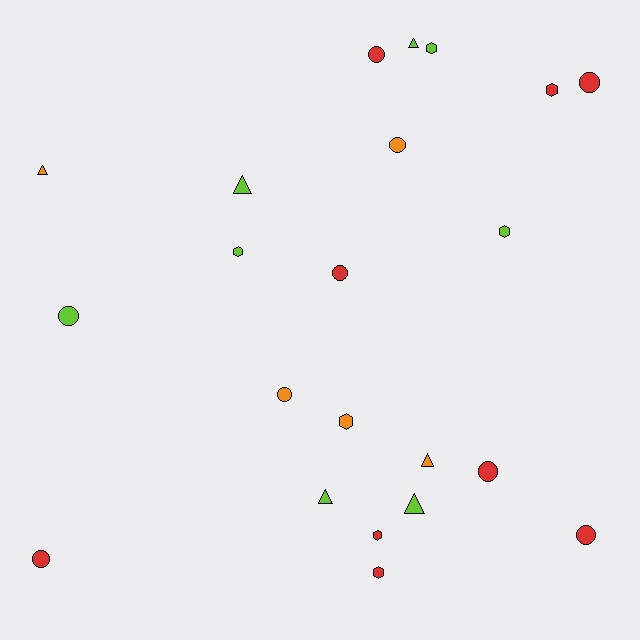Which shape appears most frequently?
Circle, with 9 objects.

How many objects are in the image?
There are 22 objects.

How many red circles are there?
There are 6 red circles.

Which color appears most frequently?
Red, with 9 objects.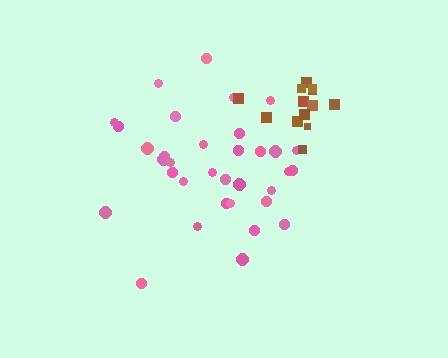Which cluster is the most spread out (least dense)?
Pink.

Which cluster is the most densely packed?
Brown.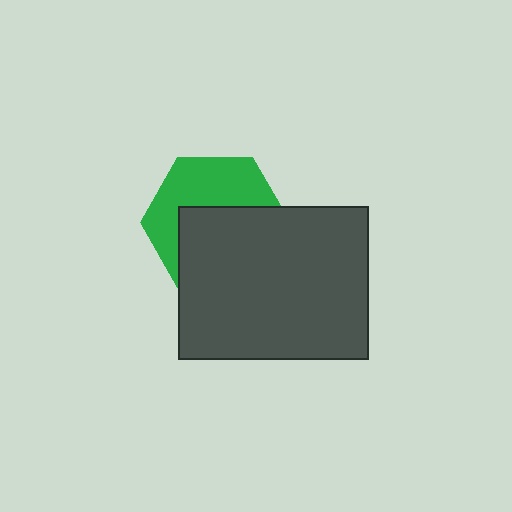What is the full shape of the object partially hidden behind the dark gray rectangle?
The partially hidden object is a green hexagon.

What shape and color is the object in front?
The object in front is a dark gray rectangle.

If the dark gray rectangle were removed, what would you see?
You would see the complete green hexagon.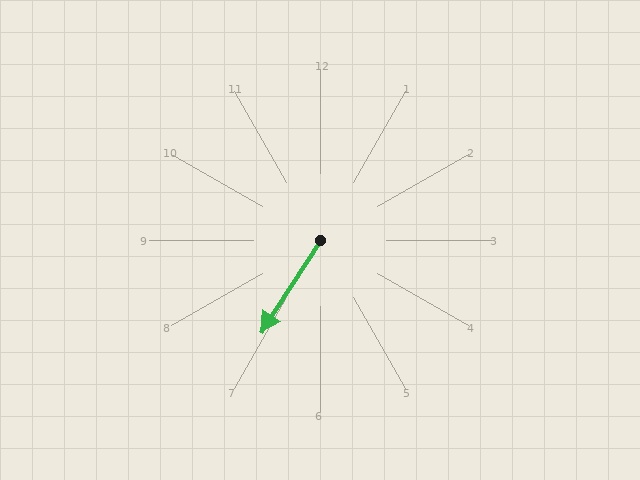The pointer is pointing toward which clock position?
Roughly 7 o'clock.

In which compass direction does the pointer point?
Southwest.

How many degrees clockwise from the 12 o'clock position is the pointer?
Approximately 213 degrees.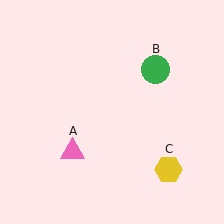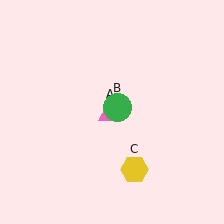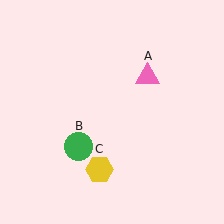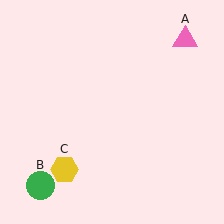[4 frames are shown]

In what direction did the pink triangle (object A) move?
The pink triangle (object A) moved up and to the right.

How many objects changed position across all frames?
3 objects changed position: pink triangle (object A), green circle (object B), yellow hexagon (object C).